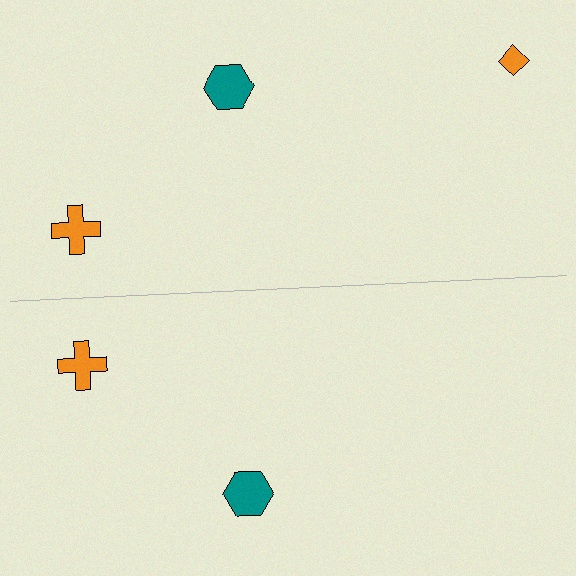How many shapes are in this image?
There are 5 shapes in this image.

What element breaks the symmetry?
A orange diamond is missing from the bottom side.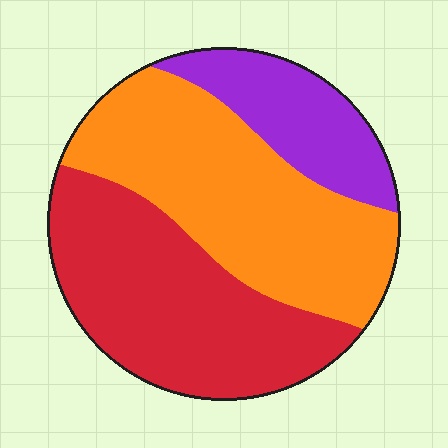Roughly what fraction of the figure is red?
Red takes up about two fifths (2/5) of the figure.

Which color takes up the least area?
Purple, at roughly 20%.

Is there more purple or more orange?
Orange.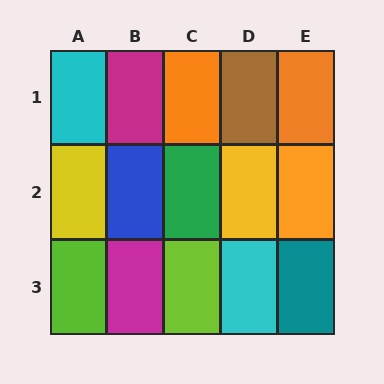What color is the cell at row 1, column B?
Magenta.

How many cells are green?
1 cell is green.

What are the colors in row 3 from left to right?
Lime, magenta, lime, cyan, teal.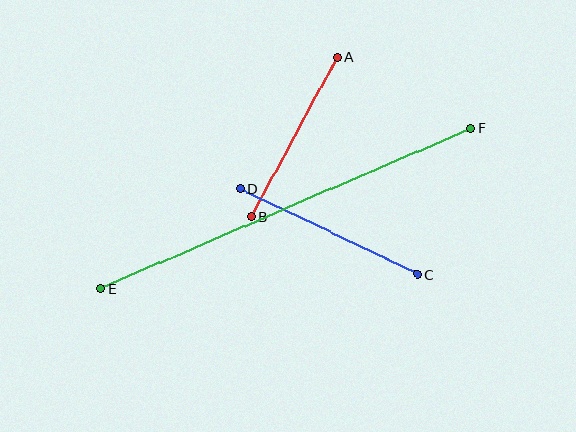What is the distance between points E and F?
The distance is approximately 403 pixels.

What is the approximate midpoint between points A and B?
The midpoint is at approximately (294, 137) pixels.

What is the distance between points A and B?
The distance is approximately 181 pixels.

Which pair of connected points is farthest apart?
Points E and F are farthest apart.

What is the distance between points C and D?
The distance is approximately 197 pixels.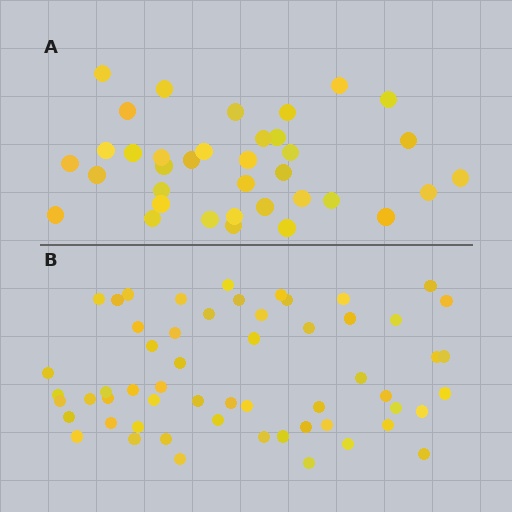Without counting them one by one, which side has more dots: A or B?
Region B (the bottom region) has more dots.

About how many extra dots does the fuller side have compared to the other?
Region B has approximately 20 more dots than region A.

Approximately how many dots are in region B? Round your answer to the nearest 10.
About 60 dots. (The exact count is 57, which rounds to 60.)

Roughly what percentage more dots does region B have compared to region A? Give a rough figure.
About 60% more.